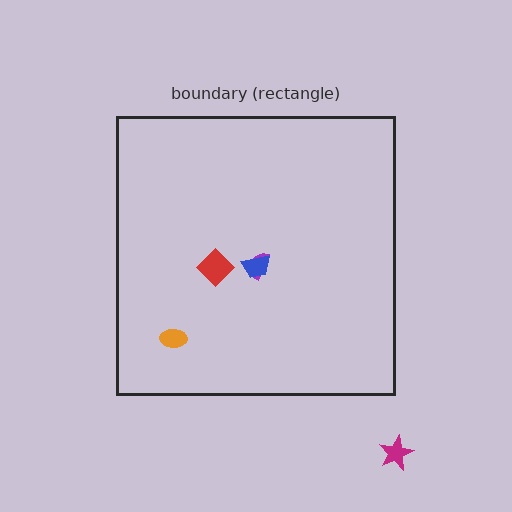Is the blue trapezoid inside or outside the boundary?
Inside.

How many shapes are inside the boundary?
4 inside, 1 outside.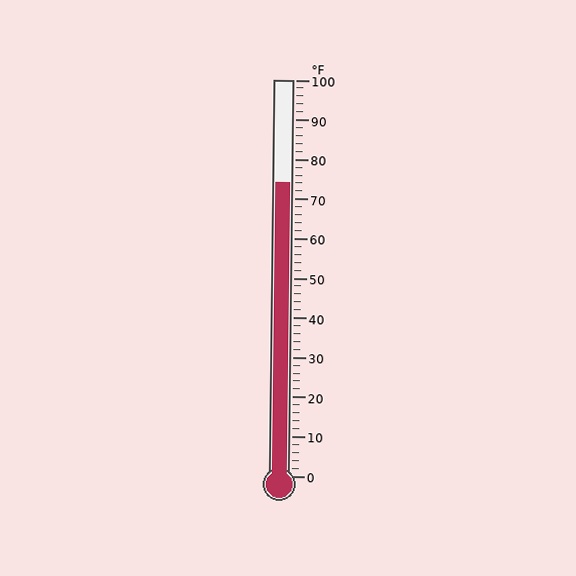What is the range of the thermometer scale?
The thermometer scale ranges from 0°F to 100°F.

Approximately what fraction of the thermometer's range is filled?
The thermometer is filled to approximately 75% of its range.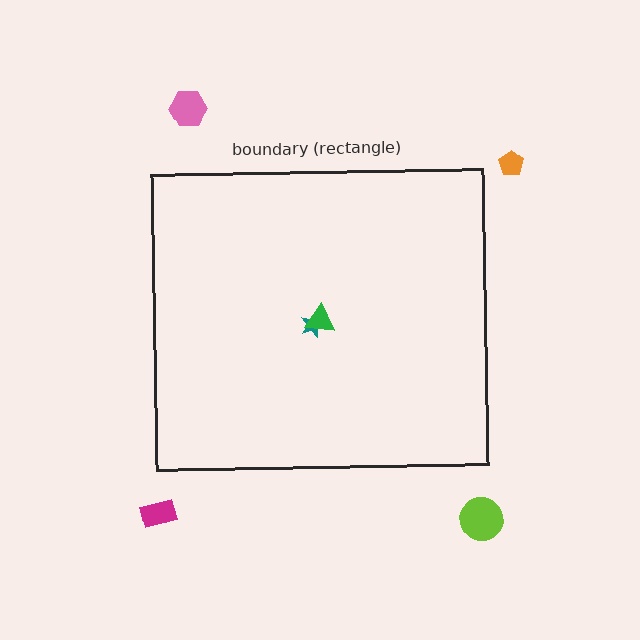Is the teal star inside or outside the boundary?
Inside.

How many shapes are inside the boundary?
2 inside, 4 outside.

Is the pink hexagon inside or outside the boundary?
Outside.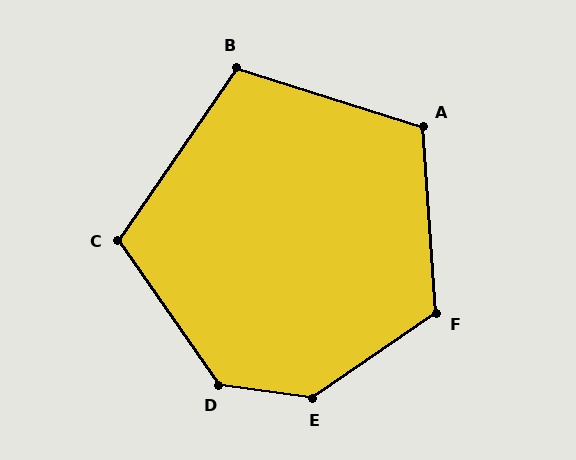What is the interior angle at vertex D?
Approximately 133 degrees (obtuse).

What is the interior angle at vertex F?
Approximately 120 degrees (obtuse).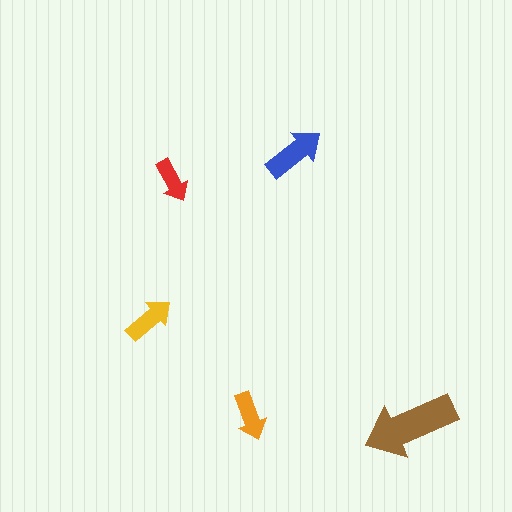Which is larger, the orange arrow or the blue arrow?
The blue one.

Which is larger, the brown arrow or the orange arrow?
The brown one.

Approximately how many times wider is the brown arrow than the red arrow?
About 2 times wider.